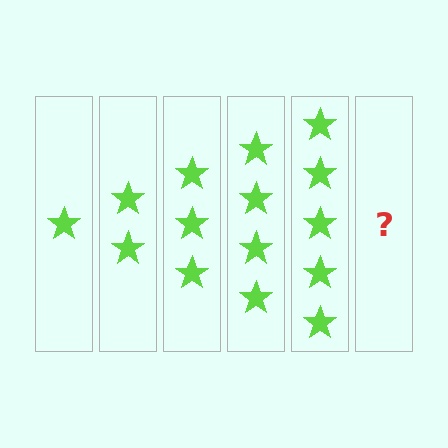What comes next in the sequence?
The next element should be 6 stars.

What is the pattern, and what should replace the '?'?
The pattern is that each step adds one more star. The '?' should be 6 stars.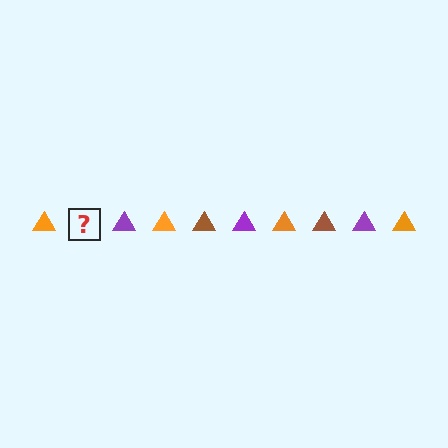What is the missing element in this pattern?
The missing element is a brown triangle.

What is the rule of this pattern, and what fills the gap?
The rule is that the pattern cycles through orange, brown, purple triangles. The gap should be filled with a brown triangle.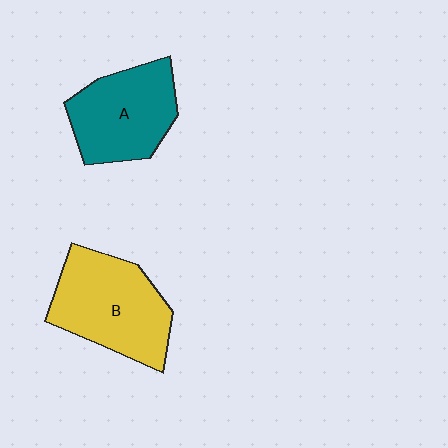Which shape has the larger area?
Shape B (yellow).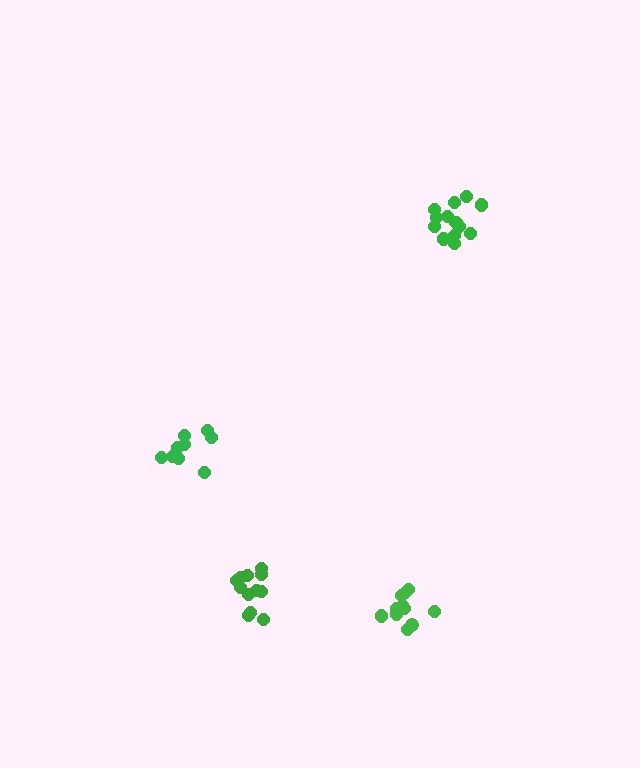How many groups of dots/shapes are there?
There are 4 groups.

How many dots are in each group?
Group 1: 13 dots, Group 2: 10 dots, Group 3: 11 dots, Group 4: 12 dots (46 total).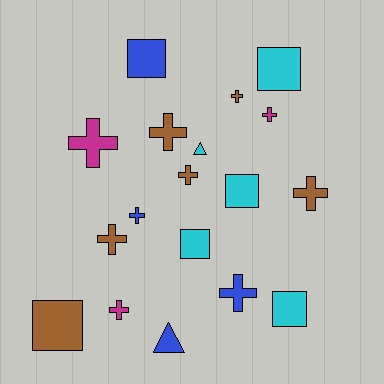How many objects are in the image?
There are 18 objects.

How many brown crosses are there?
There are 5 brown crosses.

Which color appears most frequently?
Brown, with 6 objects.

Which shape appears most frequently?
Cross, with 10 objects.